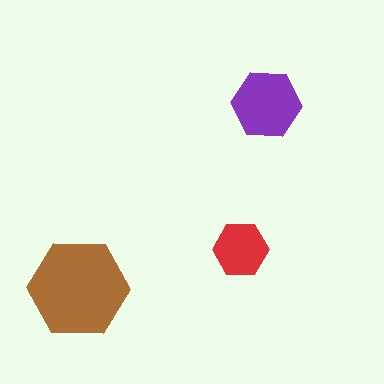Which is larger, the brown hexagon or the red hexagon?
The brown one.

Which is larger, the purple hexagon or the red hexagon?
The purple one.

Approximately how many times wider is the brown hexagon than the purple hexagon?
About 1.5 times wider.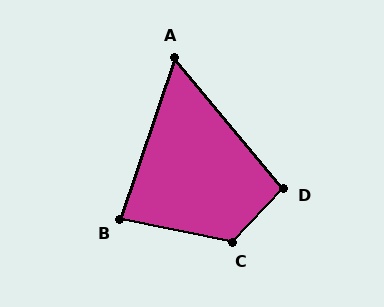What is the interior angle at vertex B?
Approximately 83 degrees (acute).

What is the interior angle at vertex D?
Approximately 97 degrees (obtuse).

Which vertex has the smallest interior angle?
A, at approximately 58 degrees.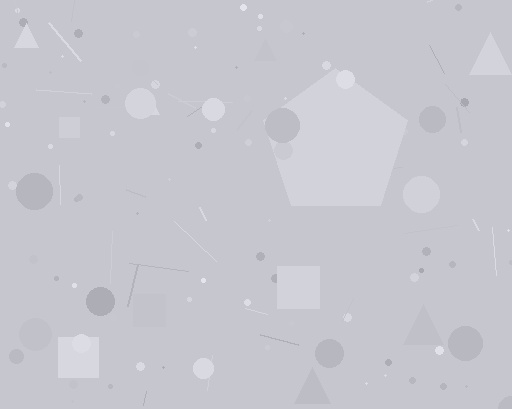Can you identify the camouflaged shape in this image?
The camouflaged shape is a pentagon.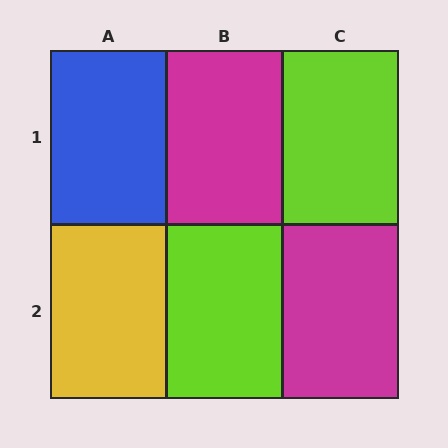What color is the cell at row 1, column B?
Magenta.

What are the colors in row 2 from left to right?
Yellow, lime, magenta.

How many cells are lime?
2 cells are lime.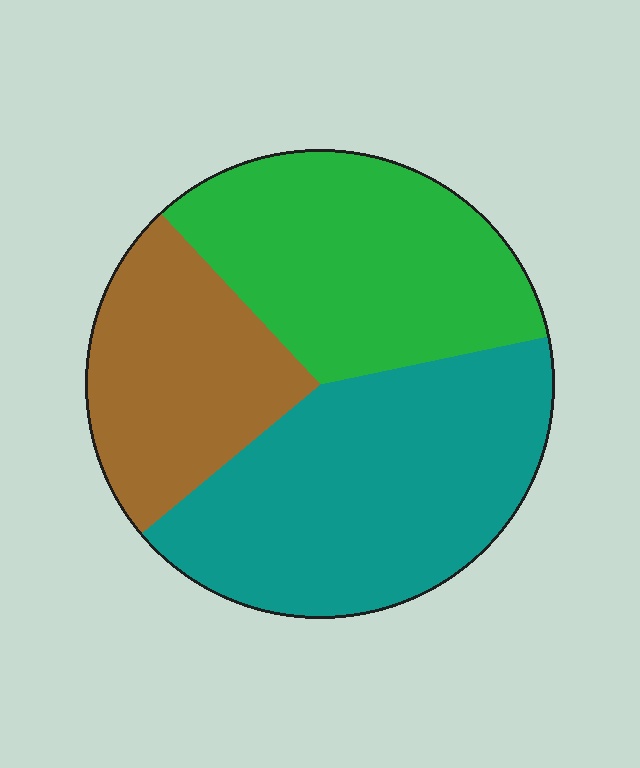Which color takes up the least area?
Brown, at roughly 25%.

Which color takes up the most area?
Teal, at roughly 40%.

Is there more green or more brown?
Green.